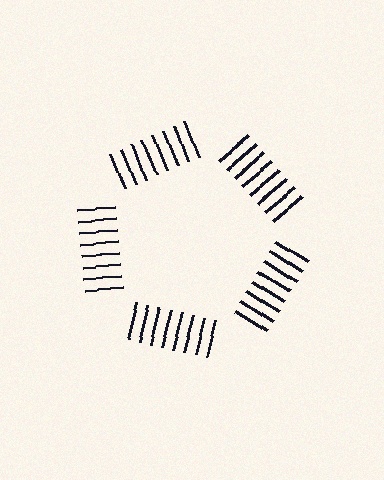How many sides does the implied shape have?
5 sides — the line-ends trace a pentagon.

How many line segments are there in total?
40 — 8 along each of the 5 edges.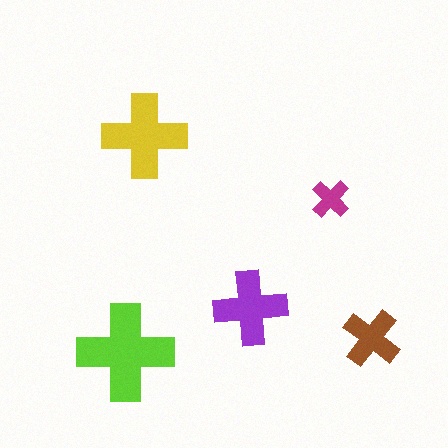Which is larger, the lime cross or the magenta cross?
The lime one.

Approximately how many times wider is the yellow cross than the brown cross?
About 1.5 times wider.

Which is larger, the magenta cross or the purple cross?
The purple one.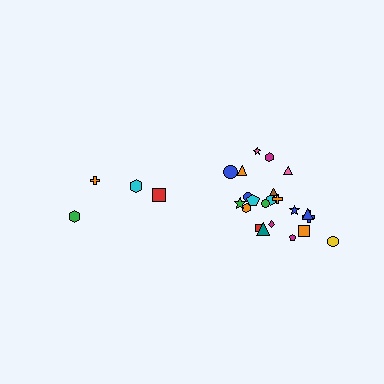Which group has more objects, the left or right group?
The right group.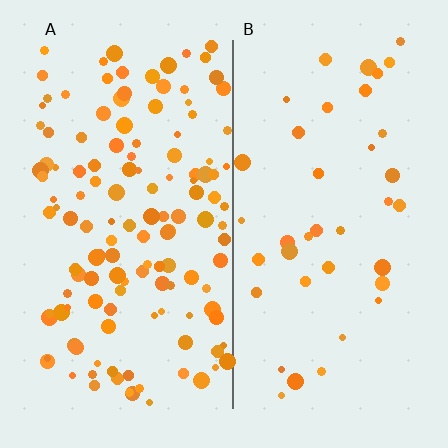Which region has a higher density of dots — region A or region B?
A (the left).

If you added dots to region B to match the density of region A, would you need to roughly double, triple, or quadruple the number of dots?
Approximately triple.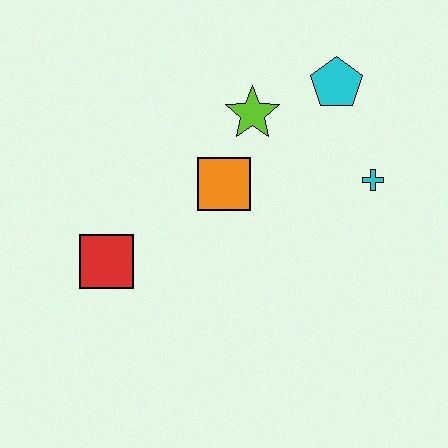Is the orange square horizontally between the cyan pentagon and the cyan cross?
No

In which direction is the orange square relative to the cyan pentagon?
The orange square is to the left of the cyan pentagon.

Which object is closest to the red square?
The orange square is closest to the red square.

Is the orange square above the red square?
Yes